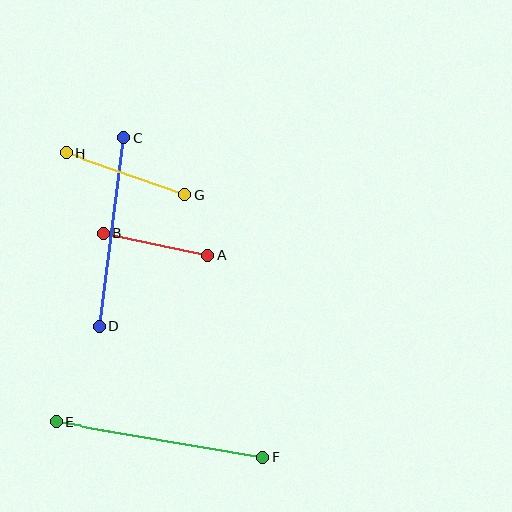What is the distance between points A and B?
The distance is approximately 107 pixels.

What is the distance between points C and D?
The distance is approximately 190 pixels.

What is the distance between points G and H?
The distance is approximately 125 pixels.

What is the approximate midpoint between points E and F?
The midpoint is at approximately (159, 440) pixels.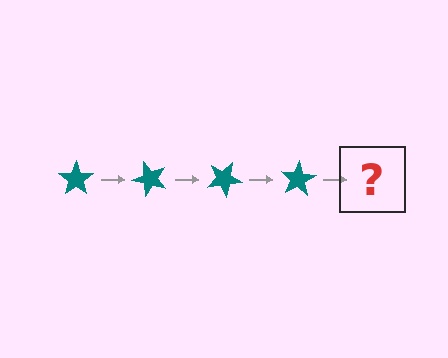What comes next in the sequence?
The next element should be a teal star rotated 200 degrees.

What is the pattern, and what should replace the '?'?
The pattern is that the star rotates 50 degrees each step. The '?' should be a teal star rotated 200 degrees.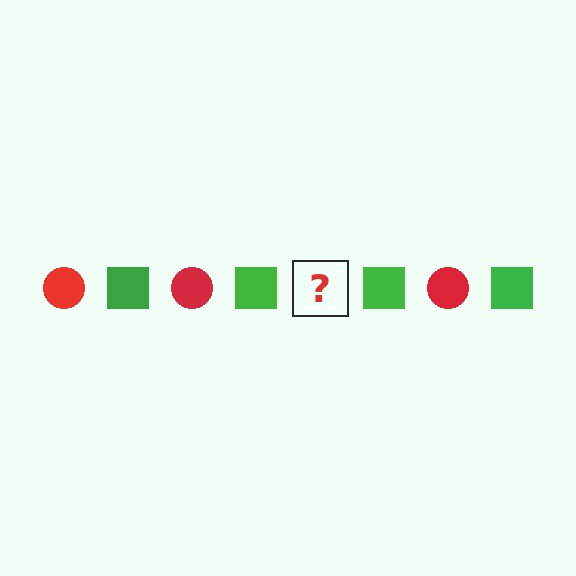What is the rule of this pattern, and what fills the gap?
The rule is that the pattern alternates between red circle and green square. The gap should be filled with a red circle.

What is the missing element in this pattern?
The missing element is a red circle.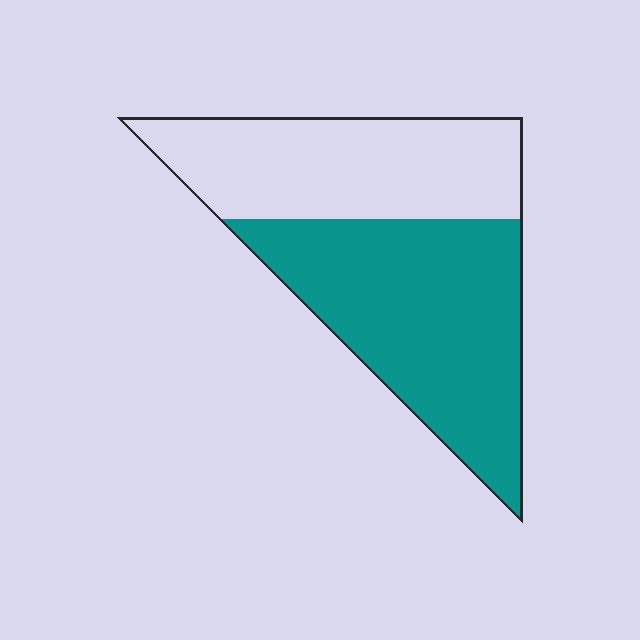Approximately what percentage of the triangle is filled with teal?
Approximately 55%.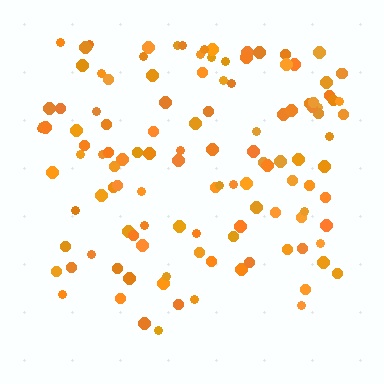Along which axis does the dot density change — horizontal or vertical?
Vertical.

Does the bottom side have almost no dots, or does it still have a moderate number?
Still a moderate number, just noticeably fewer than the top.